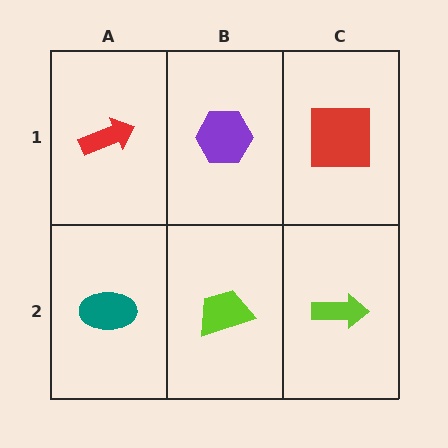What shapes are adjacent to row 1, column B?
A lime trapezoid (row 2, column B), a red arrow (row 1, column A), a red square (row 1, column C).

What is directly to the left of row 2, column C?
A lime trapezoid.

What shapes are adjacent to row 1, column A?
A teal ellipse (row 2, column A), a purple hexagon (row 1, column B).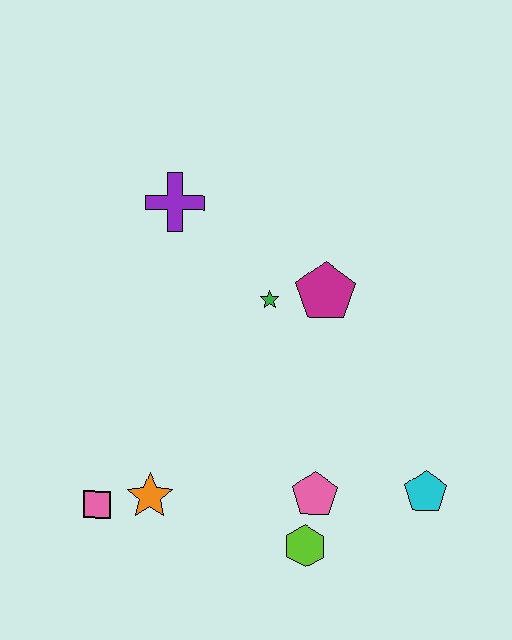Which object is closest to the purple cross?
The green star is closest to the purple cross.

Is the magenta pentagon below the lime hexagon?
No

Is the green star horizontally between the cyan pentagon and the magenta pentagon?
No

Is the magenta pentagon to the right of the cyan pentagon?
No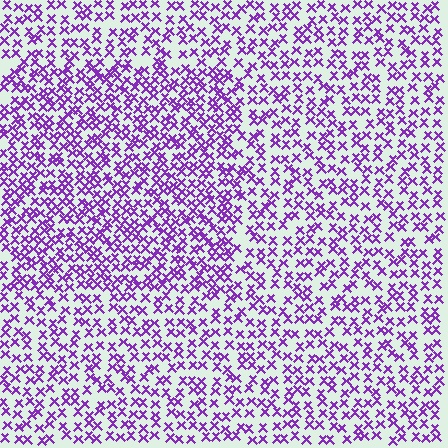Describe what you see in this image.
The image contains small purple elements arranged at two different densities. A rectangle-shaped region is visible where the elements are more densely packed than the surrounding area.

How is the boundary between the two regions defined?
The boundary is defined by a change in element density (approximately 1.5x ratio). All elements are the same color, size, and shape.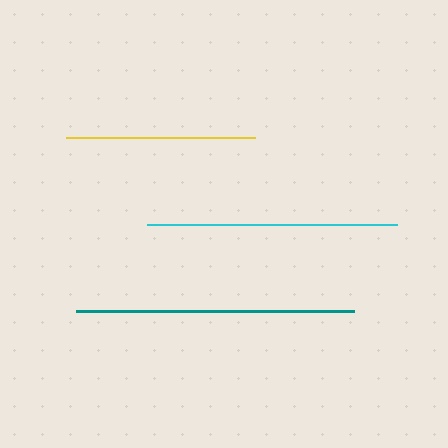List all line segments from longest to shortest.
From longest to shortest: teal, cyan, yellow.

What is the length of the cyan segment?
The cyan segment is approximately 250 pixels long.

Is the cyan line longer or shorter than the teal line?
The teal line is longer than the cyan line.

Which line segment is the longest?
The teal line is the longest at approximately 278 pixels.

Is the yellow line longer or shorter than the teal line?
The teal line is longer than the yellow line.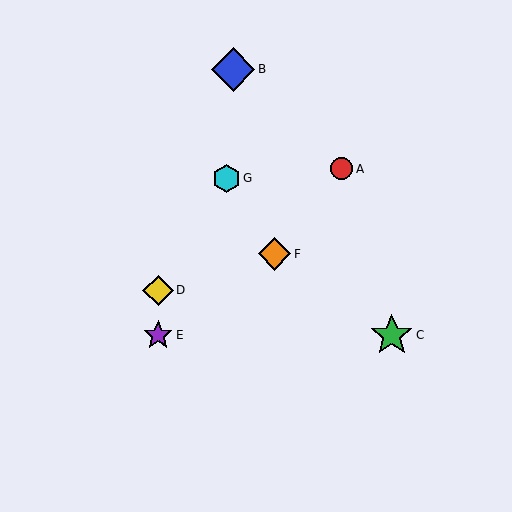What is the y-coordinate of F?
Object F is at y≈254.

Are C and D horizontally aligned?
No, C is at y≈335 and D is at y≈290.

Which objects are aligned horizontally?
Objects C, E are aligned horizontally.